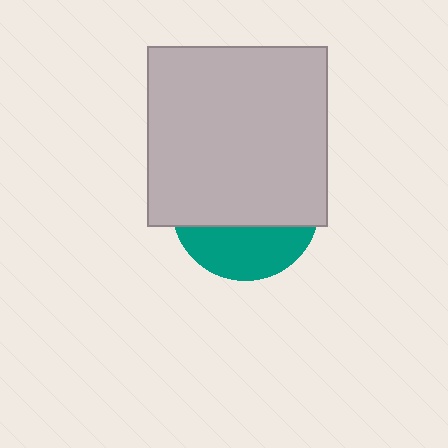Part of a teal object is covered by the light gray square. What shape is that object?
It is a circle.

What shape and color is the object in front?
The object in front is a light gray square.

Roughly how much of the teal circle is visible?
A small part of it is visible (roughly 33%).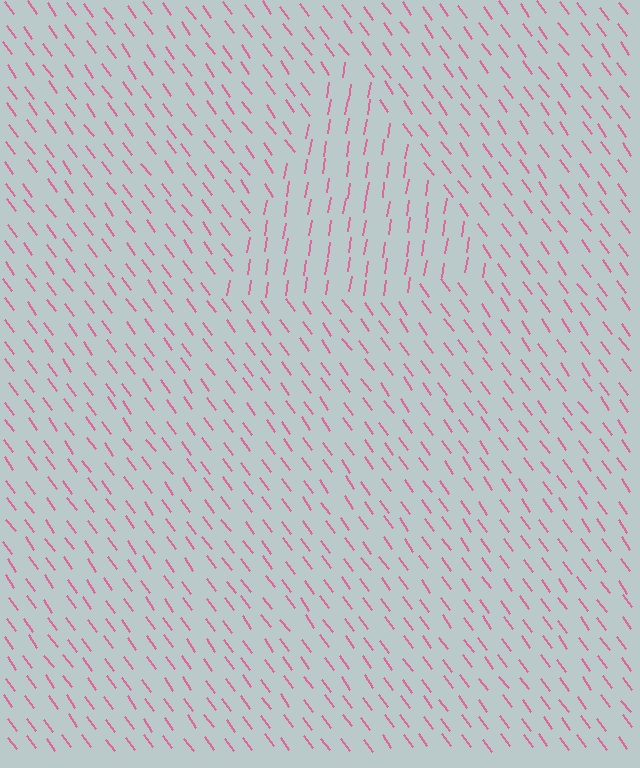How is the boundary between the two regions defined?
The boundary is defined purely by a change in line orientation (approximately 45 degrees difference). All lines are the same color and thickness.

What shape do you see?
I see a triangle.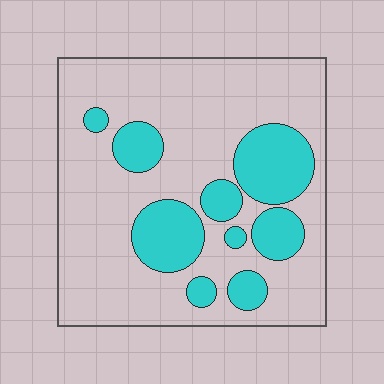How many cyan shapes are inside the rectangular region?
9.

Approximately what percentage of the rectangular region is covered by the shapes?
Approximately 25%.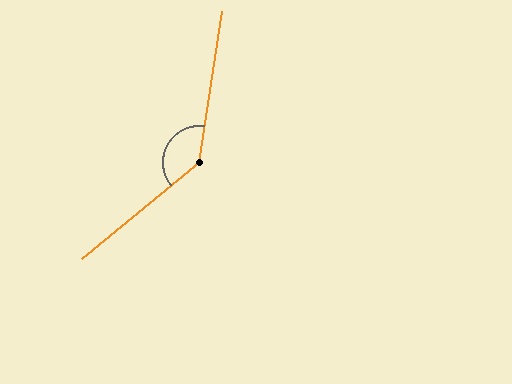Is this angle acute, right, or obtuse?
It is obtuse.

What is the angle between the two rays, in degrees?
Approximately 138 degrees.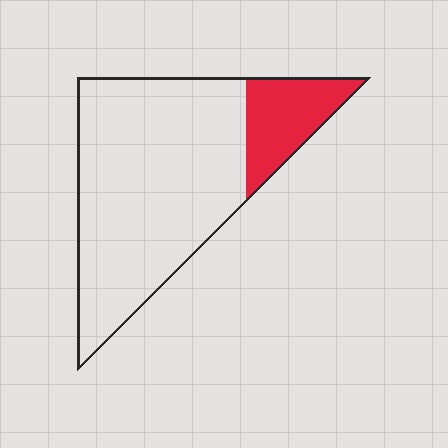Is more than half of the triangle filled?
No.